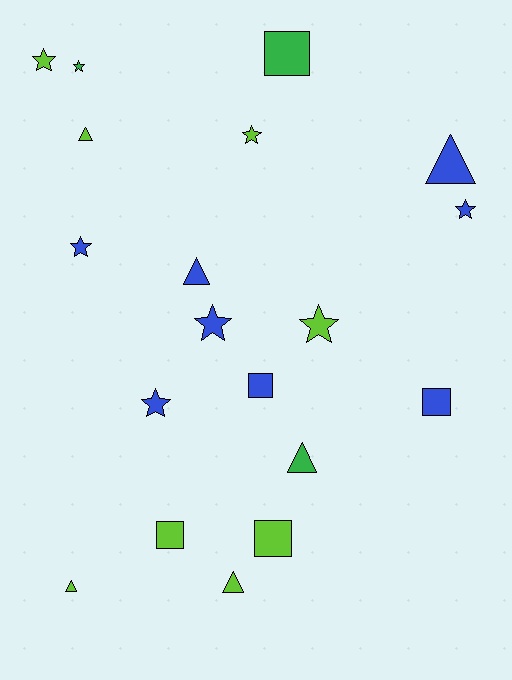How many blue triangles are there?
There are 2 blue triangles.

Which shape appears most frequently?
Star, with 8 objects.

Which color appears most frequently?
Blue, with 8 objects.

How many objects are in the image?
There are 19 objects.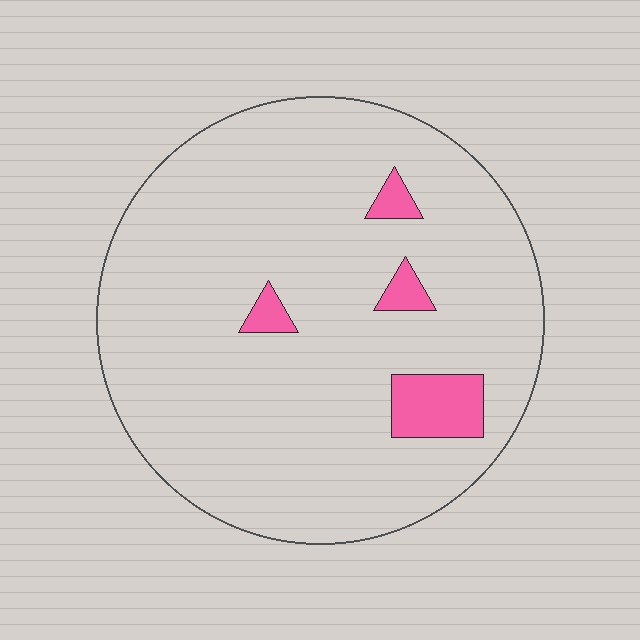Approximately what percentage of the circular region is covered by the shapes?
Approximately 5%.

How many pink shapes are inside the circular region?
4.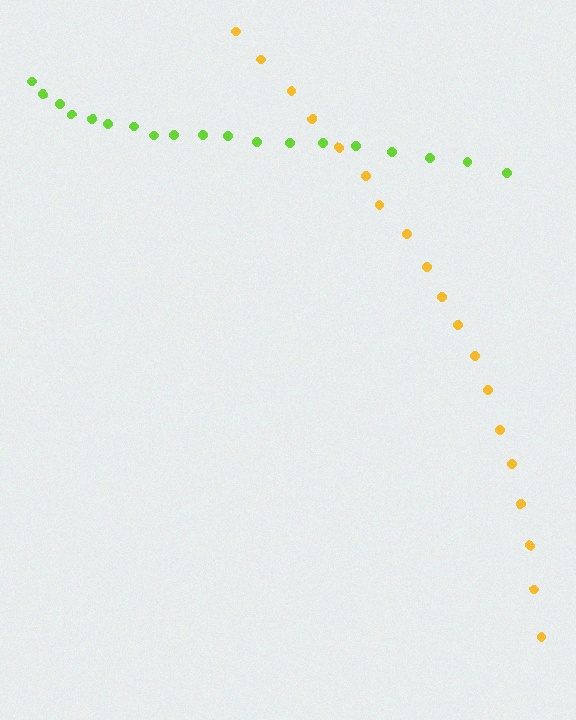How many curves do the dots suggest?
There are 2 distinct paths.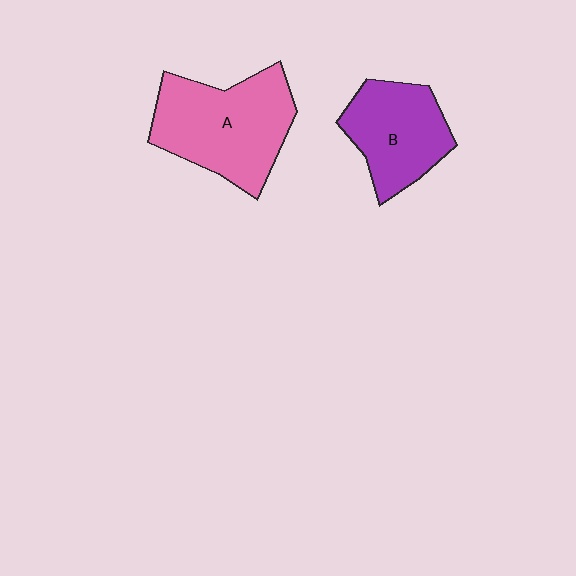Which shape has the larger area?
Shape A (pink).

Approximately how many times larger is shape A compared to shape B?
Approximately 1.4 times.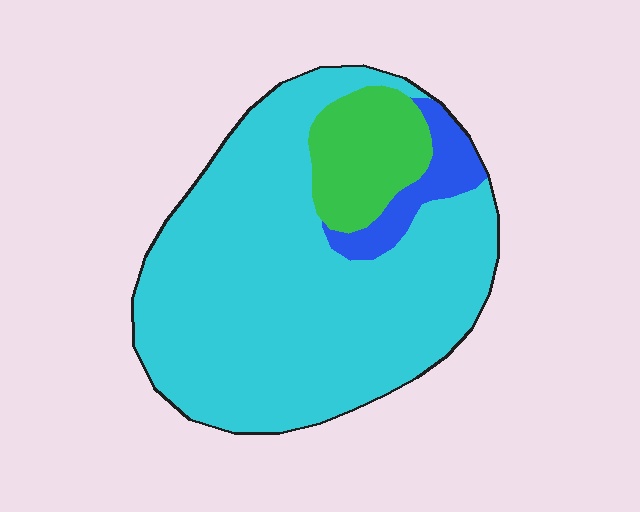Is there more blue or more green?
Green.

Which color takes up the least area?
Blue, at roughly 10%.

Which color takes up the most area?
Cyan, at roughly 80%.